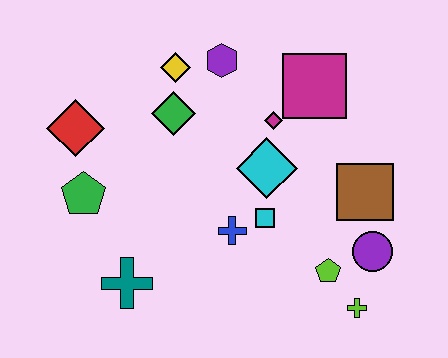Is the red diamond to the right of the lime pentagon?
No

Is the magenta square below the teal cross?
No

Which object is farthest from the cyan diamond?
The red diamond is farthest from the cyan diamond.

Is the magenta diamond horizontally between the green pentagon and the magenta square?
Yes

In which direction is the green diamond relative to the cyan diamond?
The green diamond is to the left of the cyan diamond.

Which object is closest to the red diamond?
The green pentagon is closest to the red diamond.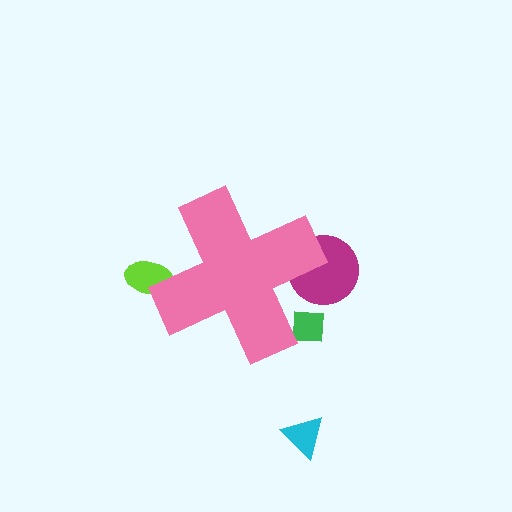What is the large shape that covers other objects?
A pink cross.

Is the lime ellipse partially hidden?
Yes, the lime ellipse is partially hidden behind the pink cross.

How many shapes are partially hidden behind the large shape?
3 shapes are partially hidden.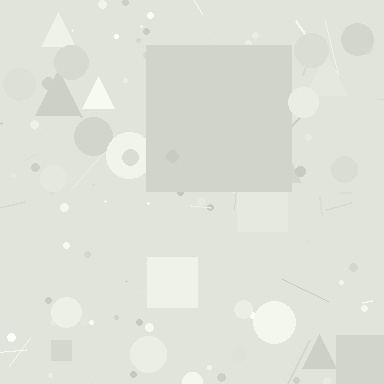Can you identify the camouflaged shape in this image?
The camouflaged shape is a square.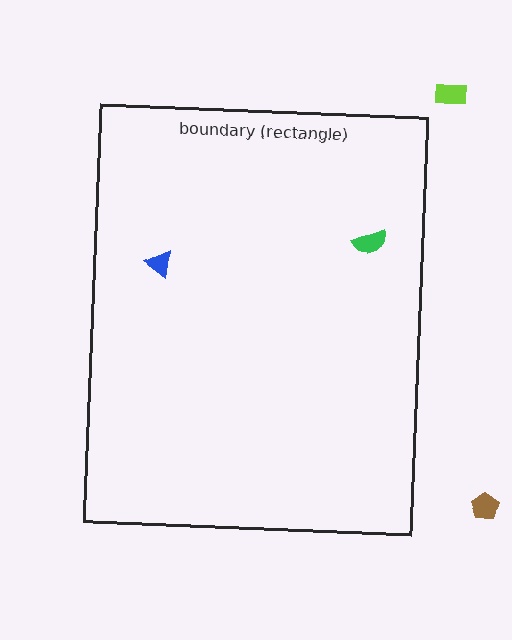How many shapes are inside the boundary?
2 inside, 2 outside.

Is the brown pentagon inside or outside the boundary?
Outside.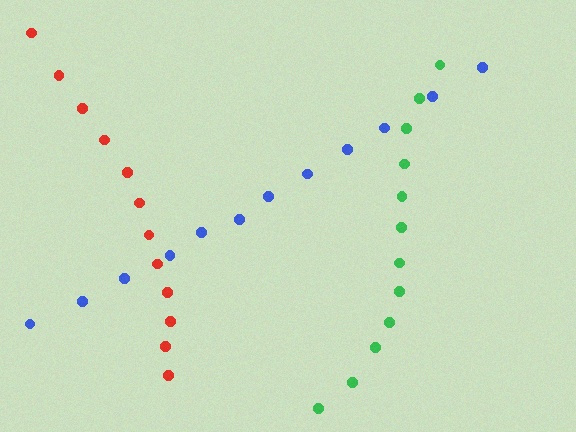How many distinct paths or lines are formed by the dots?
There are 3 distinct paths.